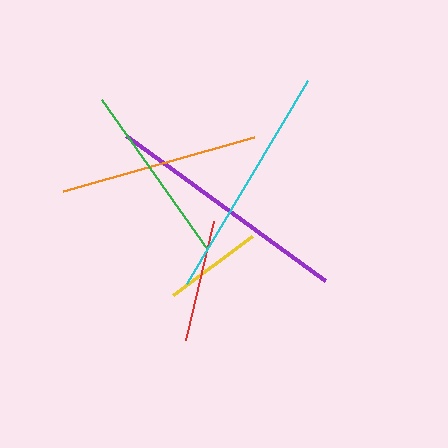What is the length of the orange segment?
The orange segment is approximately 199 pixels long.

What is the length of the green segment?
The green segment is approximately 184 pixels long.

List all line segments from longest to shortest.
From longest to shortest: purple, cyan, orange, green, red, yellow.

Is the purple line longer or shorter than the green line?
The purple line is longer than the green line.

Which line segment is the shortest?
The yellow line is the shortest at approximately 99 pixels.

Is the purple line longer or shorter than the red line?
The purple line is longer than the red line.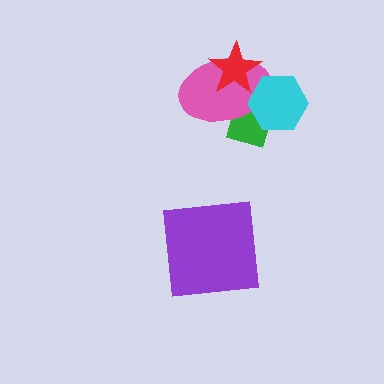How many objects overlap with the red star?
1 object overlaps with the red star.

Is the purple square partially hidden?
No, no other shape covers it.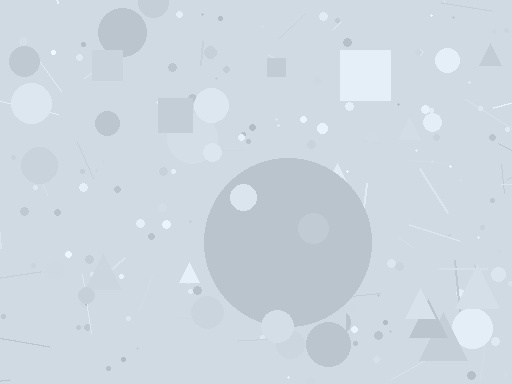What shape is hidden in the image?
A circle is hidden in the image.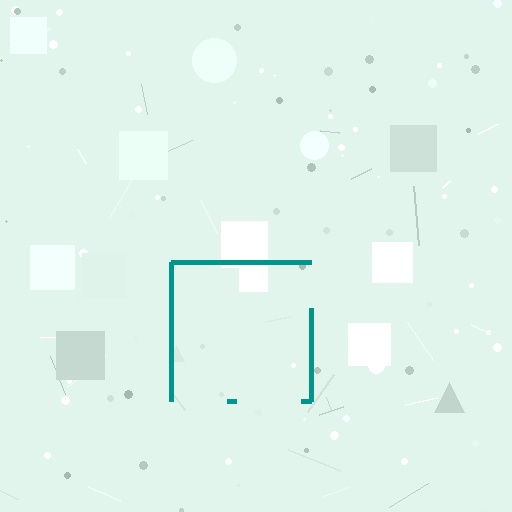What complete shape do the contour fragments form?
The contour fragments form a square.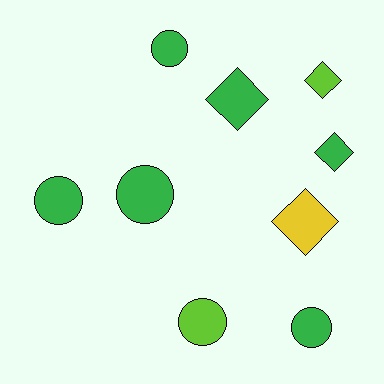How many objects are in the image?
There are 9 objects.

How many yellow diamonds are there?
There is 1 yellow diamond.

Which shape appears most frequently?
Circle, with 5 objects.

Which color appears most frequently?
Green, with 6 objects.